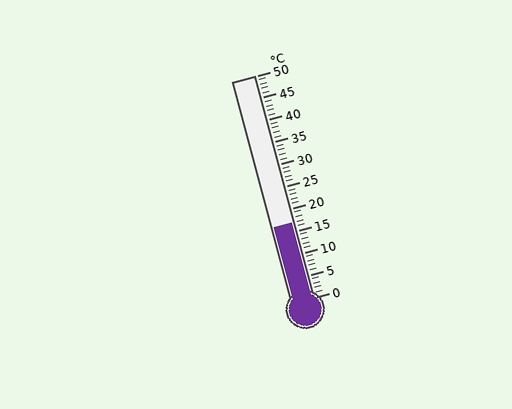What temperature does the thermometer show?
The thermometer shows approximately 17°C.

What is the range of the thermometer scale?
The thermometer scale ranges from 0°C to 50°C.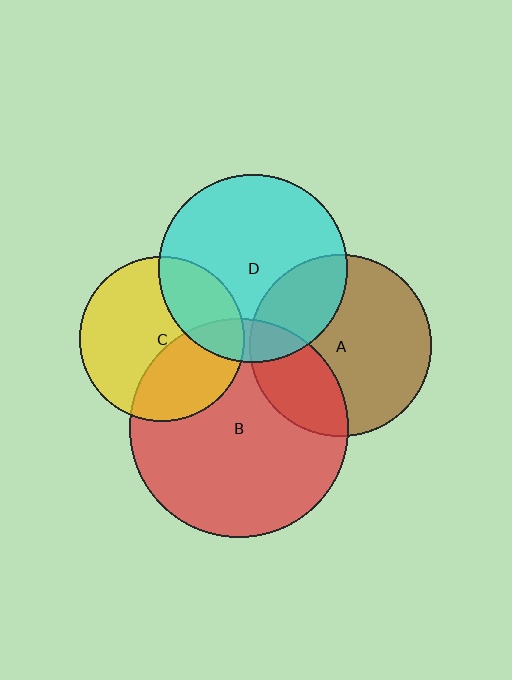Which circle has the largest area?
Circle B (red).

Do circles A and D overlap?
Yes.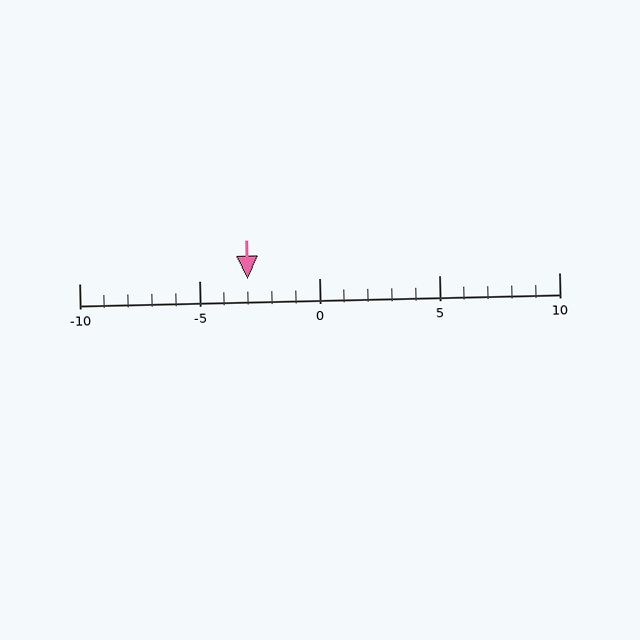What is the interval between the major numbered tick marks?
The major tick marks are spaced 5 units apart.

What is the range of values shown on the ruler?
The ruler shows values from -10 to 10.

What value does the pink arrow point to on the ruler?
The pink arrow points to approximately -3.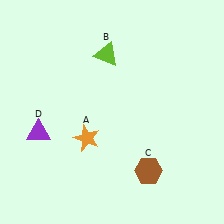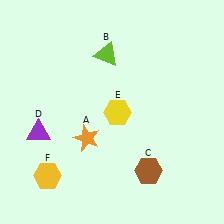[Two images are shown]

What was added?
A yellow hexagon (E), a yellow hexagon (F) were added in Image 2.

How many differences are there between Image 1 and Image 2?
There are 2 differences between the two images.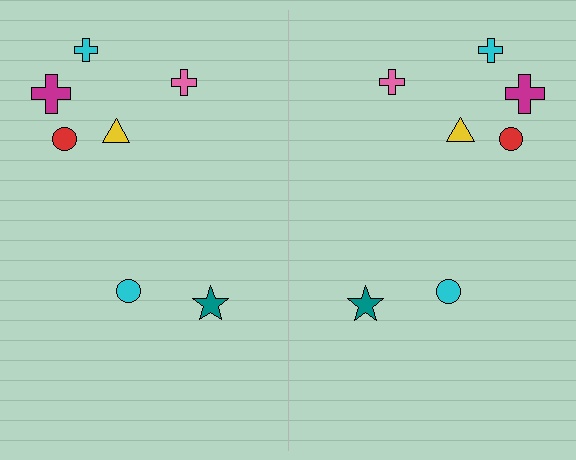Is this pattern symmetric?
Yes, this pattern has bilateral (reflection) symmetry.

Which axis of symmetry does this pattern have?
The pattern has a vertical axis of symmetry running through the center of the image.